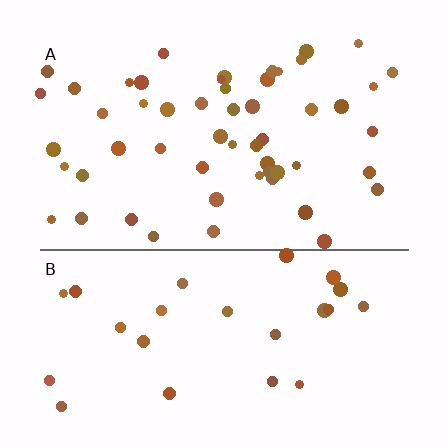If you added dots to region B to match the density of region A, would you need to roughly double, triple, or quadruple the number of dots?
Approximately double.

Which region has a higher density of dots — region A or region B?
A (the top).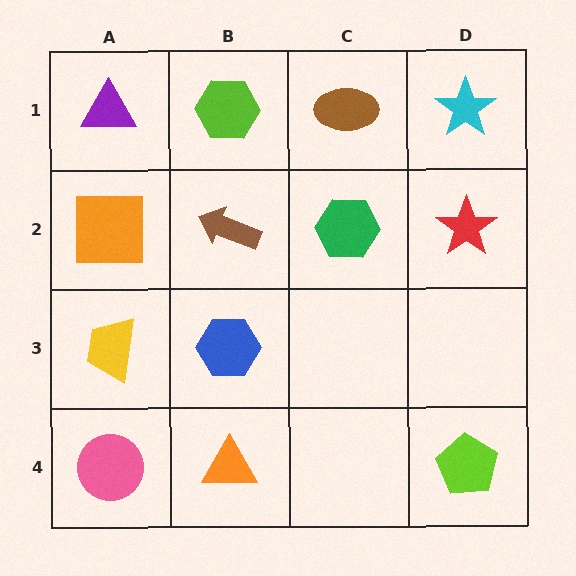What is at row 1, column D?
A cyan star.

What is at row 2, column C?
A green hexagon.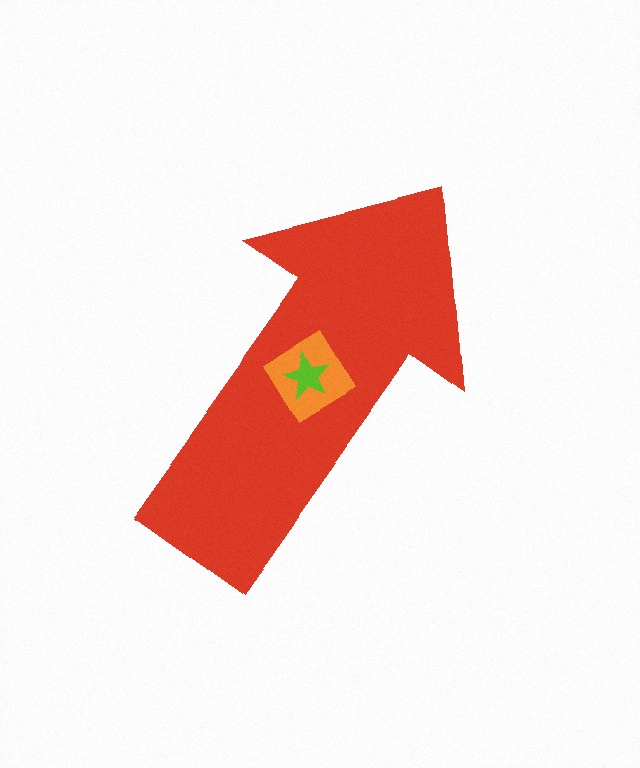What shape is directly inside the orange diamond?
The lime star.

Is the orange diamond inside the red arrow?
Yes.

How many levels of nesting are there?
3.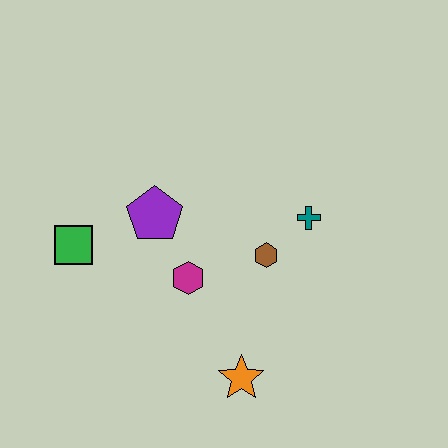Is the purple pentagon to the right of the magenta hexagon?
No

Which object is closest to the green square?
The purple pentagon is closest to the green square.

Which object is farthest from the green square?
The teal cross is farthest from the green square.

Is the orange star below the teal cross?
Yes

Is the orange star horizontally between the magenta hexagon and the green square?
No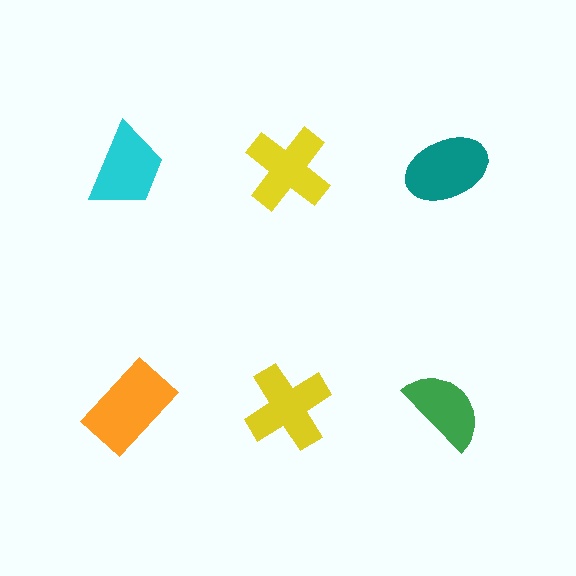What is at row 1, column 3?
A teal ellipse.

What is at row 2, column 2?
A yellow cross.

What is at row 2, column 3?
A green semicircle.